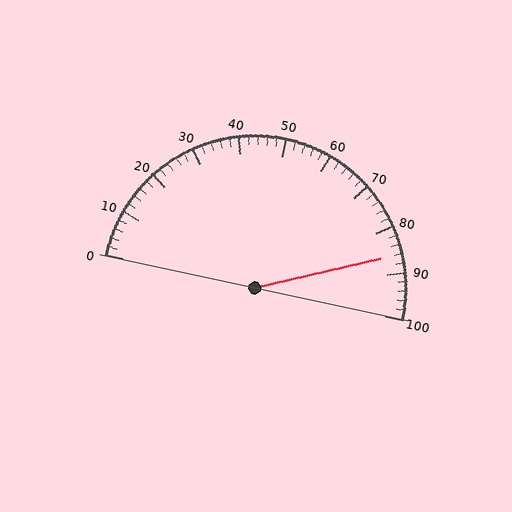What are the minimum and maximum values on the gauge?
The gauge ranges from 0 to 100.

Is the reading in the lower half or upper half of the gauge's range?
The reading is in the upper half of the range (0 to 100).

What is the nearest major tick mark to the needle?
The nearest major tick mark is 90.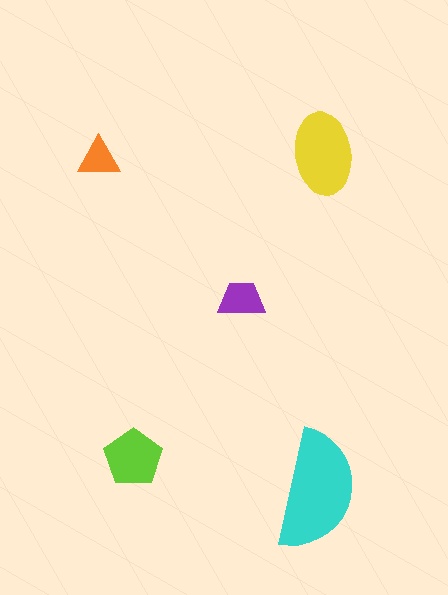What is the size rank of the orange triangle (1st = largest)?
5th.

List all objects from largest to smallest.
The cyan semicircle, the yellow ellipse, the lime pentagon, the purple trapezoid, the orange triangle.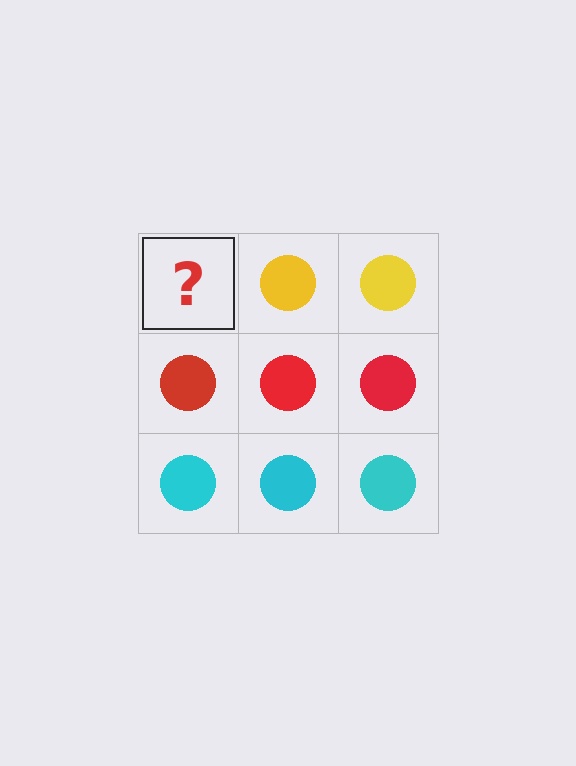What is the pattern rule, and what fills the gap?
The rule is that each row has a consistent color. The gap should be filled with a yellow circle.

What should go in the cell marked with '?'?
The missing cell should contain a yellow circle.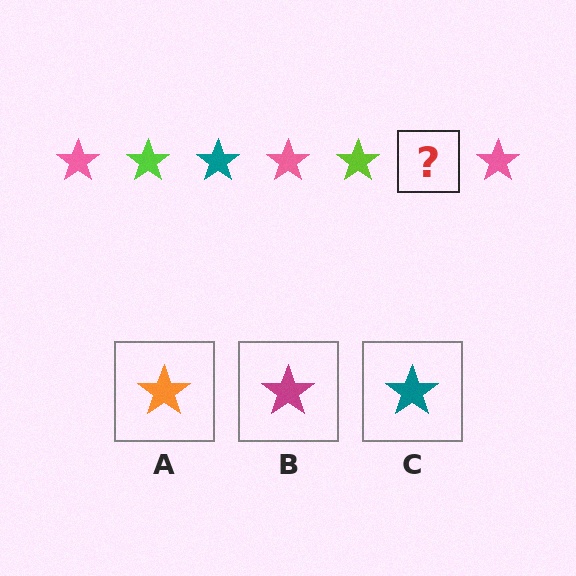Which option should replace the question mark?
Option C.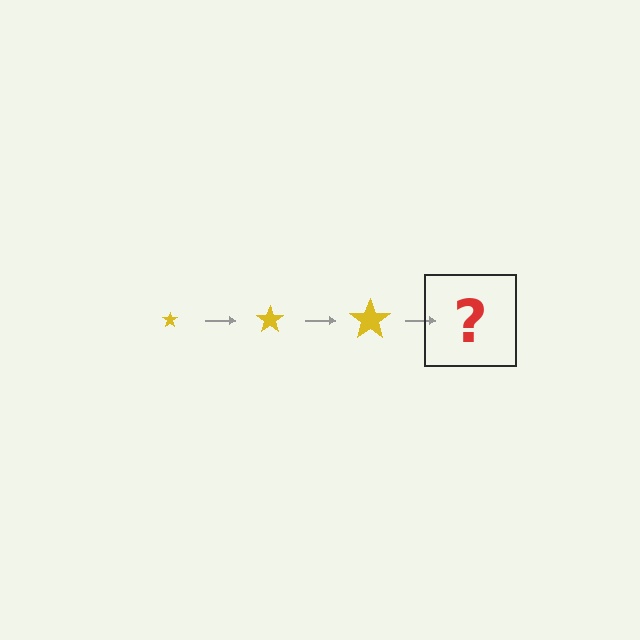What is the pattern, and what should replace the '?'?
The pattern is that the star gets progressively larger each step. The '?' should be a yellow star, larger than the previous one.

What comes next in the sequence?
The next element should be a yellow star, larger than the previous one.